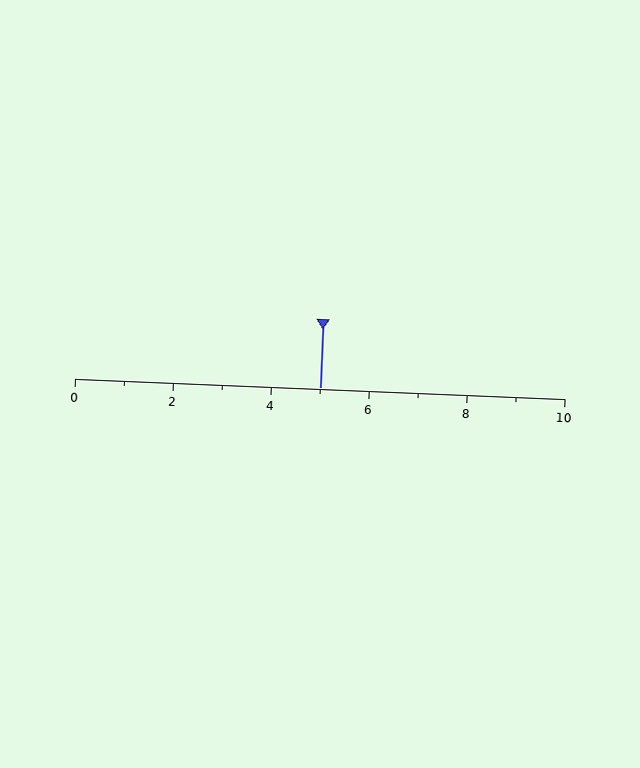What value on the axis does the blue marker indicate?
The marker indicates approximately 5.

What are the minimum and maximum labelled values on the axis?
The axis runs from 0 to 10.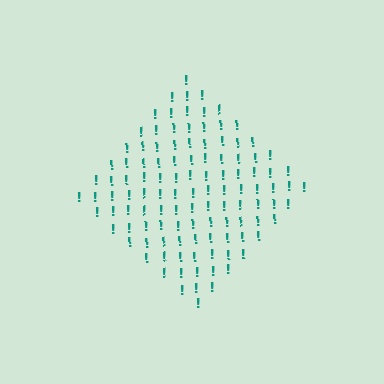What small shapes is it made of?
It is made of small exclamation marks.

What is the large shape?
The large shape is a diamond.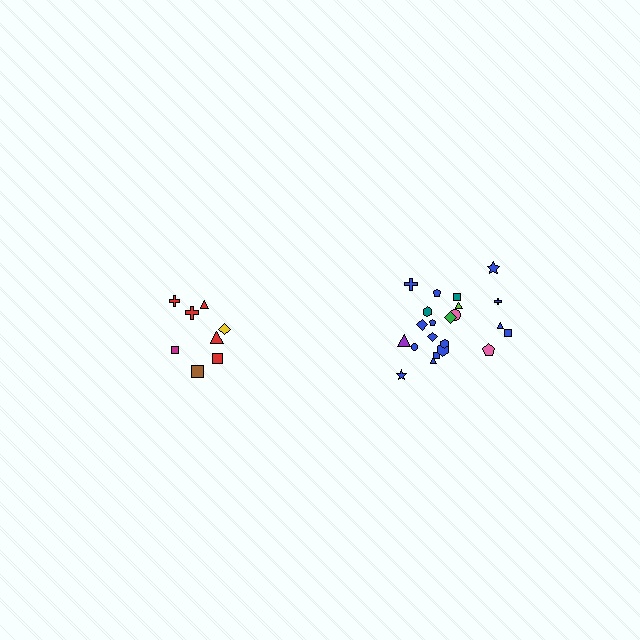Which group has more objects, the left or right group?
The right group.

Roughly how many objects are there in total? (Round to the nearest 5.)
Roughly 30 objects in total.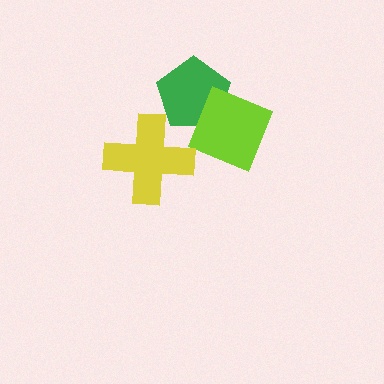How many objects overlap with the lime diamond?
1 object overlaps with the lime diamond.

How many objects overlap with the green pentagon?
1 object overlaps with the green pentagon.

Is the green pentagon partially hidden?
Yes, it is partially covered by another shape.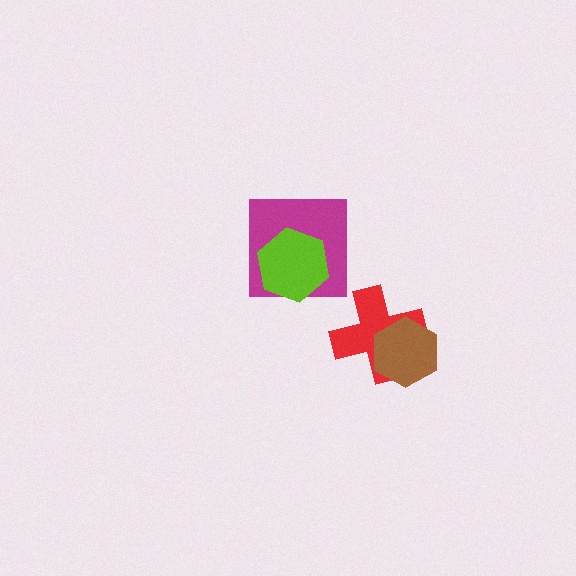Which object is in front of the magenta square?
The lime hexagon is in front of the magenta square.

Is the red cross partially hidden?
Yes, it is partially covered by another shape.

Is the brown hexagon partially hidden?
No, no other shape covers it.